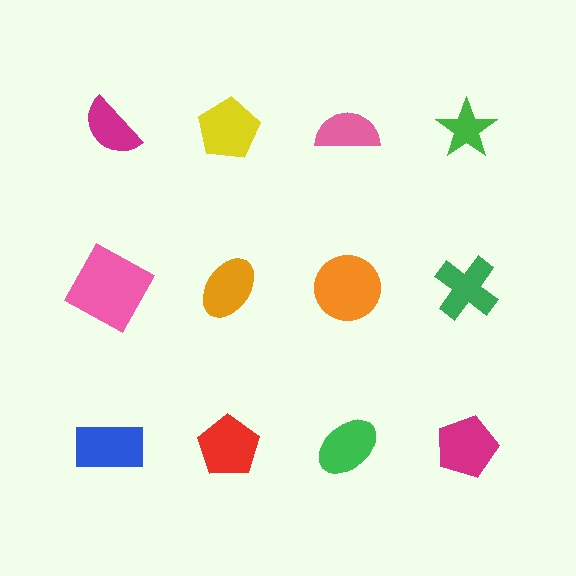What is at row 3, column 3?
A green ellipse.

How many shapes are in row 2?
4 shapes.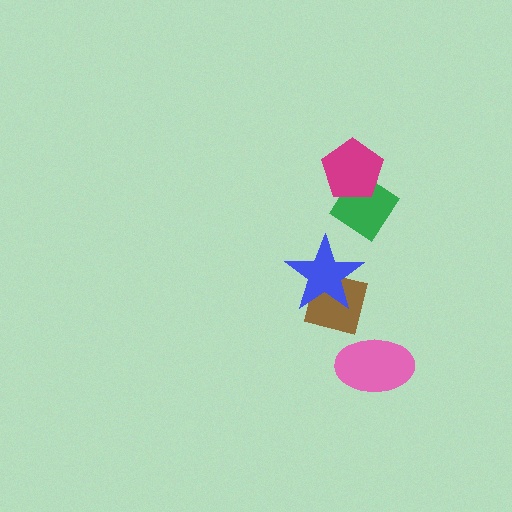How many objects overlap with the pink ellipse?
0 objects overlap with the pink ellipse.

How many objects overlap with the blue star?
1 object overlaps with the blue star.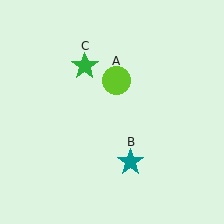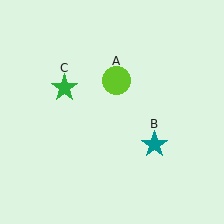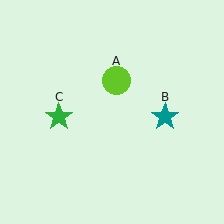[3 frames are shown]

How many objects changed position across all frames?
2 objects changed position: teal star (object B), green star (object C).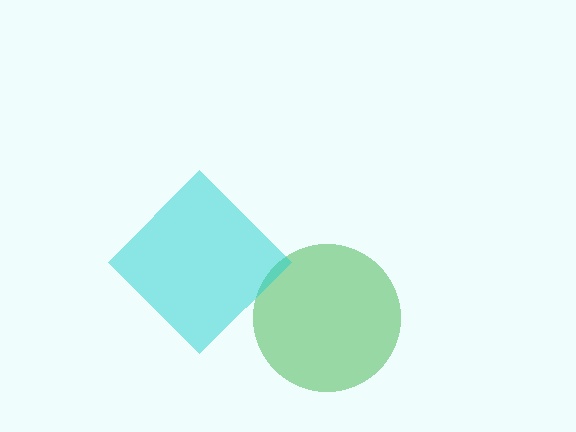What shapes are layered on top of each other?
The layered shapes are: a green circle, a cyan diamond.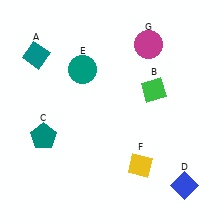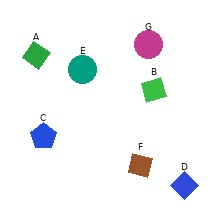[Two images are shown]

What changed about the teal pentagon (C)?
In Image 1, C is teal. In Image 2, it changed to blue.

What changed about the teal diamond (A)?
In Image 1, A is teal. In Image 2, it changed to green.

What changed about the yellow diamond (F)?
In Image 1, F is yellow. In Image 2, it changed to brown.